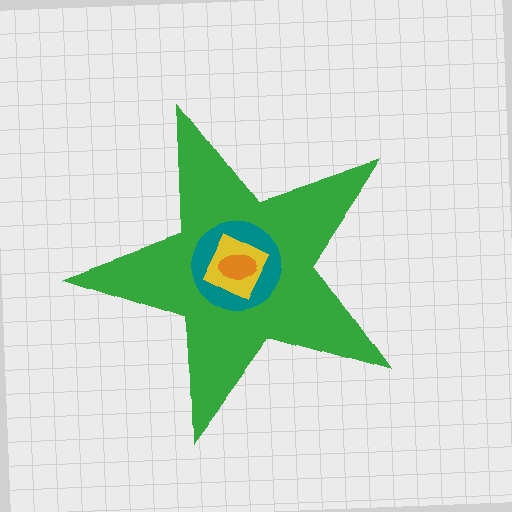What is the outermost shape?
The green star.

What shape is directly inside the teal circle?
The yellow diamond.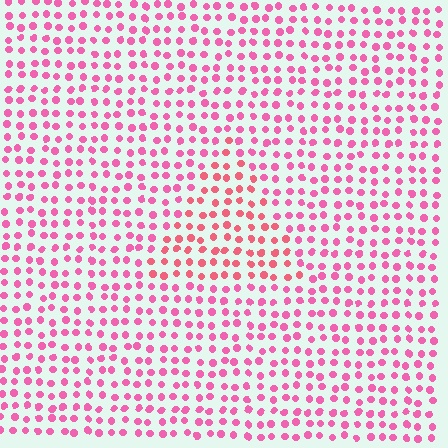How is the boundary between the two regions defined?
The boundary is defined purely by a slight shift in hue (about 22 degrees). Spacing, size, and orientation are identical on both sides.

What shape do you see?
I see a triangle.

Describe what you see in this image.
The image is filled with small pink elements in a uniform arrangement. A triangle-shaped region is visible where the elements are tinted to a slightly different hue, forming a subtle color boundary.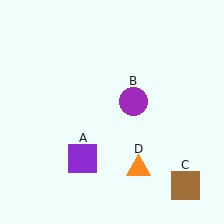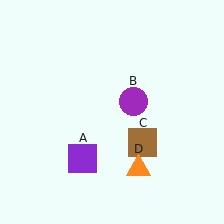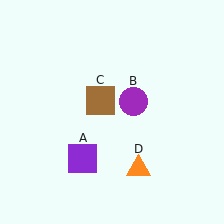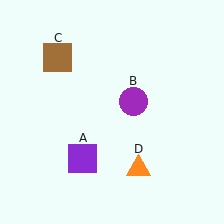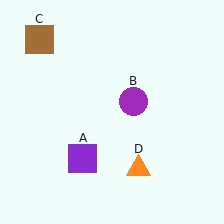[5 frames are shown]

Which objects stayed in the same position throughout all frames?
Purple square (object A) and purple circle (object B) and orange triangle (object D) remained stationary.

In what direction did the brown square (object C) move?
The brown square (object C) moved up and to the left.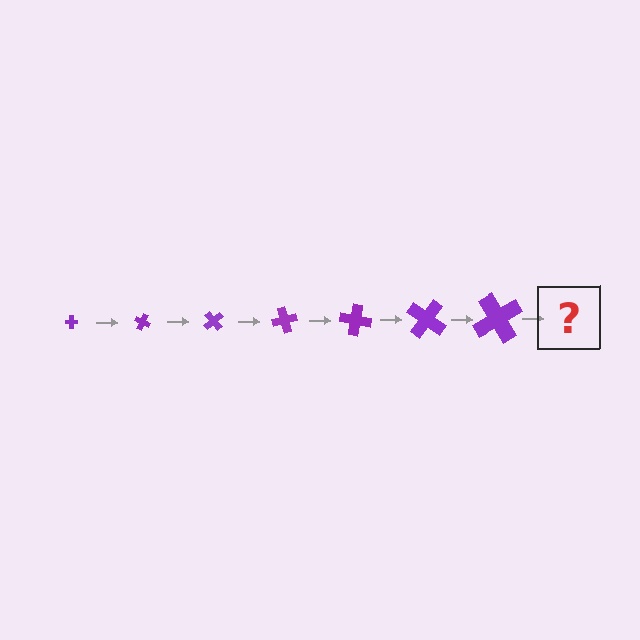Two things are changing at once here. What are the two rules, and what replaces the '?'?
The two rules are that the cross grows larger each step and it rotates 25 degrees each step. The '?' should be a cross, larger than the previous one and rotated 175 degrees from the start.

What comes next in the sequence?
The next element should be a cross, larger than the previous one and rotated 175 degrees from the start.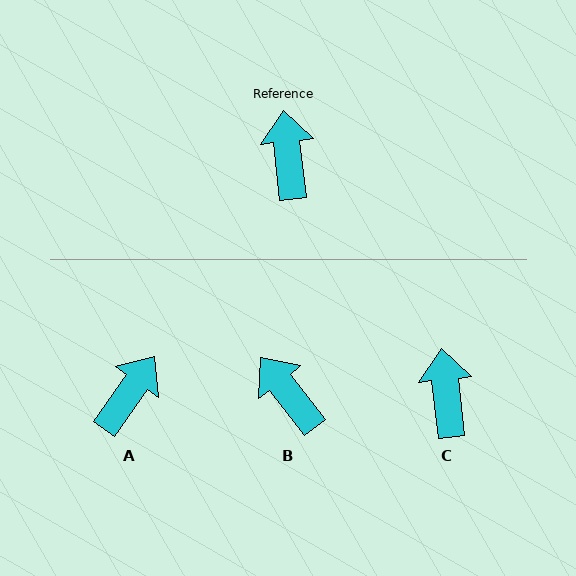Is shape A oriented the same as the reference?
No, it is off by about 41 degrees.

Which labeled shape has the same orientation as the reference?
C.